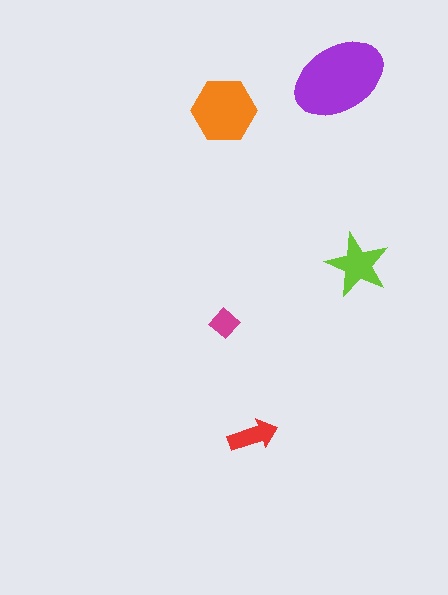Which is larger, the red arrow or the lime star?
The lime star.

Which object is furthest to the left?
The orange hexagon is leftmost.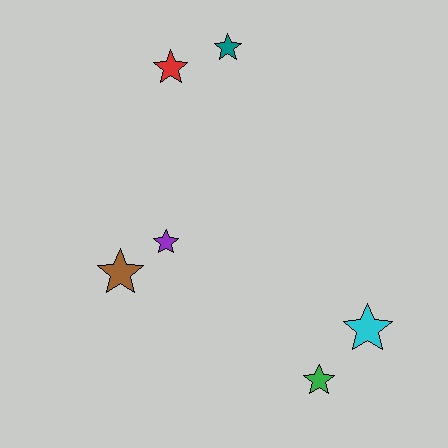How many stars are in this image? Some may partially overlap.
There are 6 stars.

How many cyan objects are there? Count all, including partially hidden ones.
There is 1 cyan object.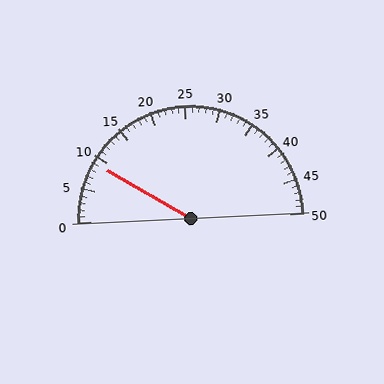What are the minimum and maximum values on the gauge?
The gauge ranges from 0 to 50.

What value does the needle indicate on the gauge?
The needle indicates approximately 9.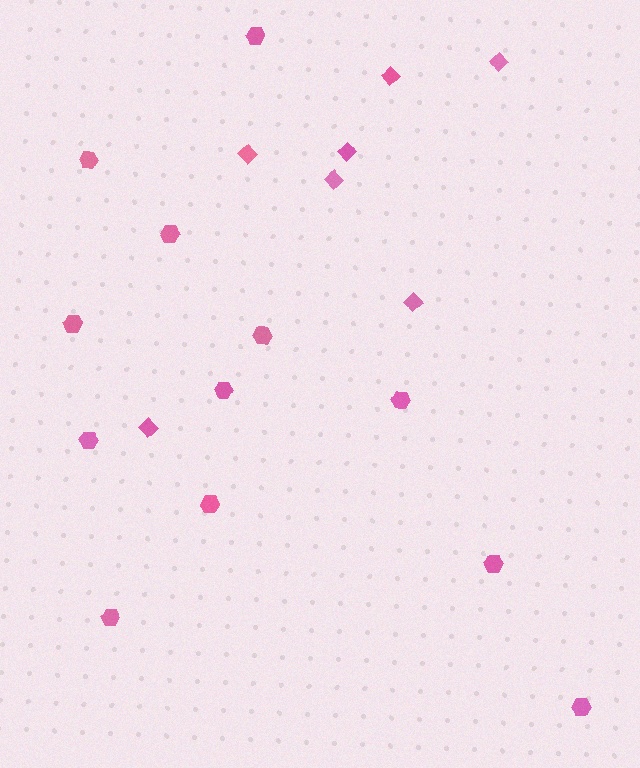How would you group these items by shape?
There are 2 groups: one group of hexagons (12) and one group of diamonds (7).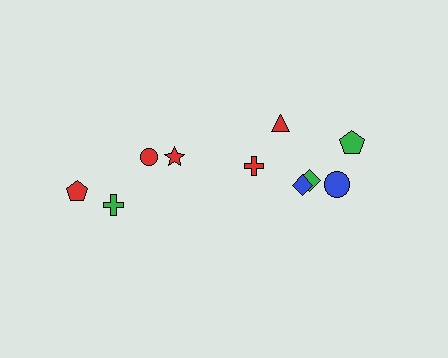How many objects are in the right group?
There are 6 objects.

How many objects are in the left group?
There are 4 objects.